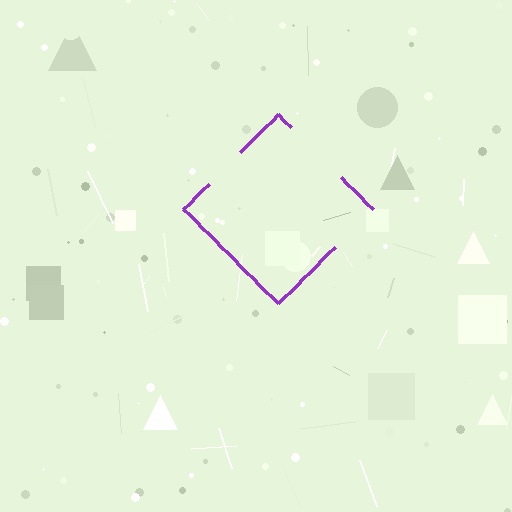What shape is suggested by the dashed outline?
The dashed outline suggests a diamond.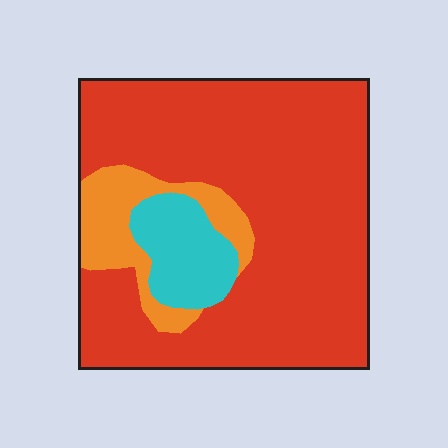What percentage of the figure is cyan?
Cyan takes up about one tenth (1/10) of the figure.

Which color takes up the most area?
Red, at roughly 75%.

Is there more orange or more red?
Red.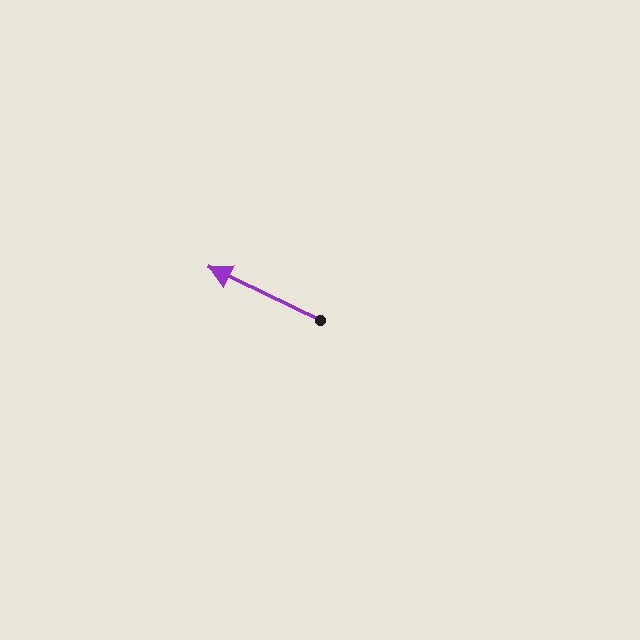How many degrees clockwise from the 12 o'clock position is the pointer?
Approximately 296 degrees.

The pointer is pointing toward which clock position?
Roughly 10 o'clock.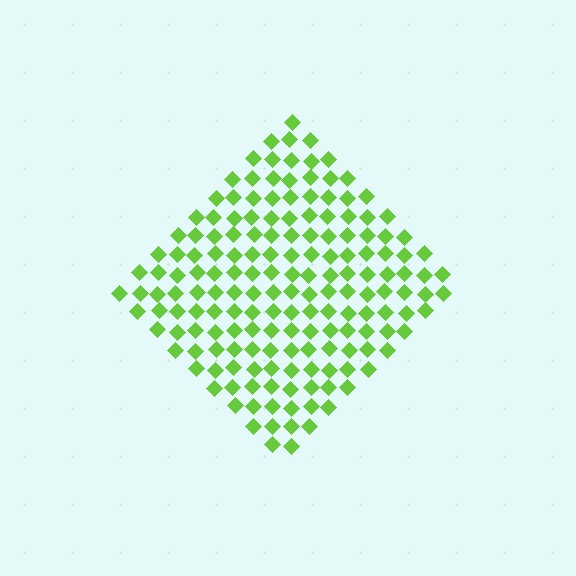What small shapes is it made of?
It is made of small diamonds.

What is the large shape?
The large shape is a diamond.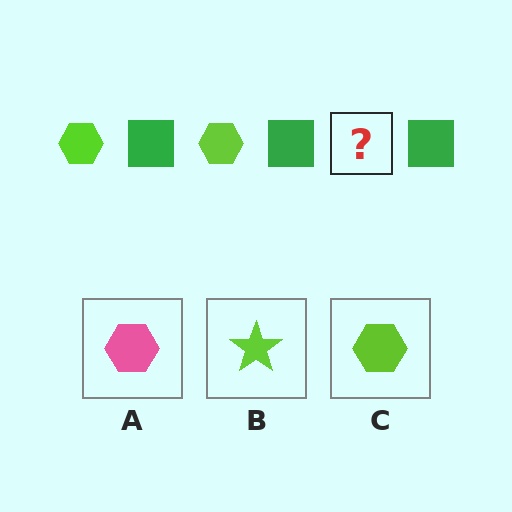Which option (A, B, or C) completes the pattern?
C.